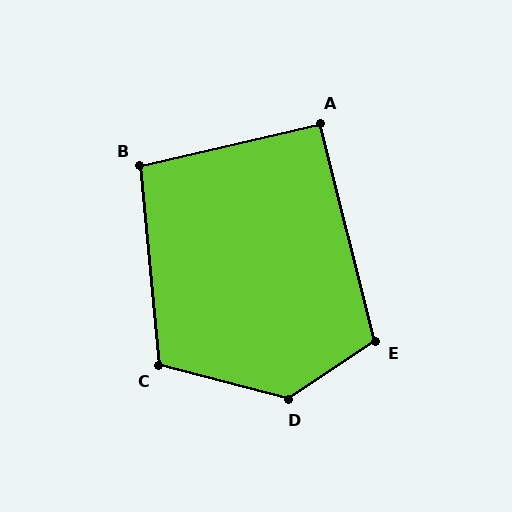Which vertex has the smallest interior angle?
A, at approximately 91 degrees.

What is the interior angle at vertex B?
Approximately 98 degrees (obtuse).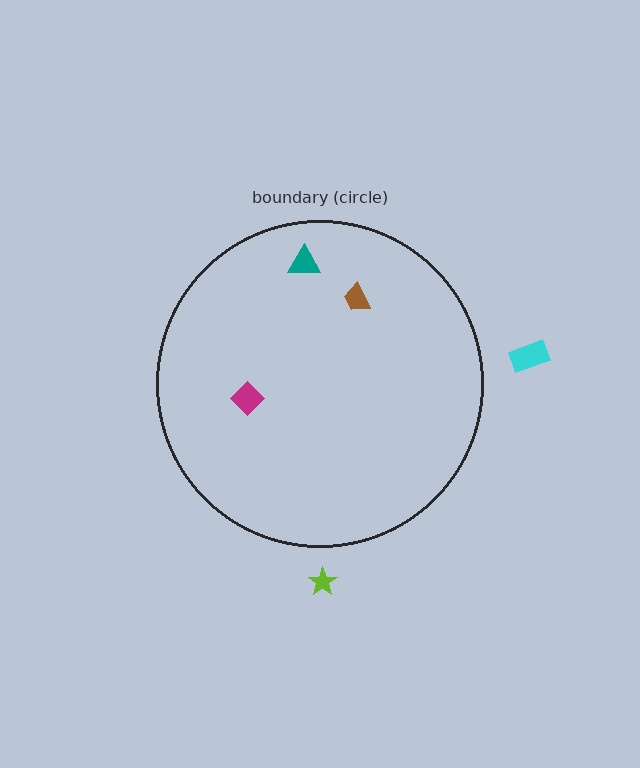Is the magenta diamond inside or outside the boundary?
Inside.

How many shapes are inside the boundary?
3 inside, 2 outside.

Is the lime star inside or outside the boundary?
Outside.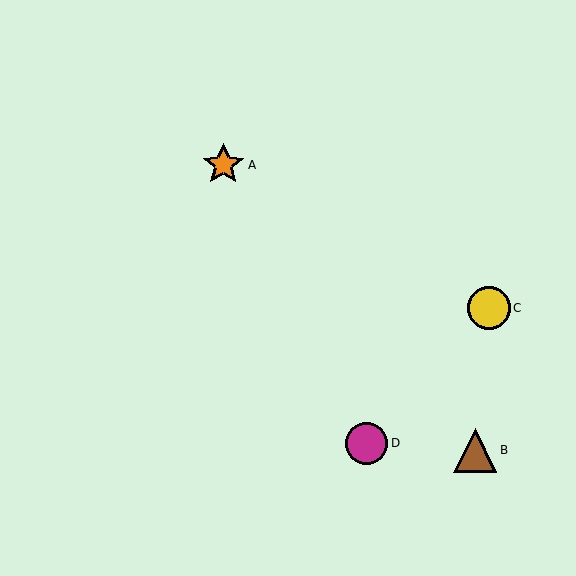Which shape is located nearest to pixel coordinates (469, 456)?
The brown triangle (labeled B) at (475, 450) is nearest to that location.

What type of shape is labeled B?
Shape B is a brown triangle.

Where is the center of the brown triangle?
The center of the brown triangle is at (475, 450).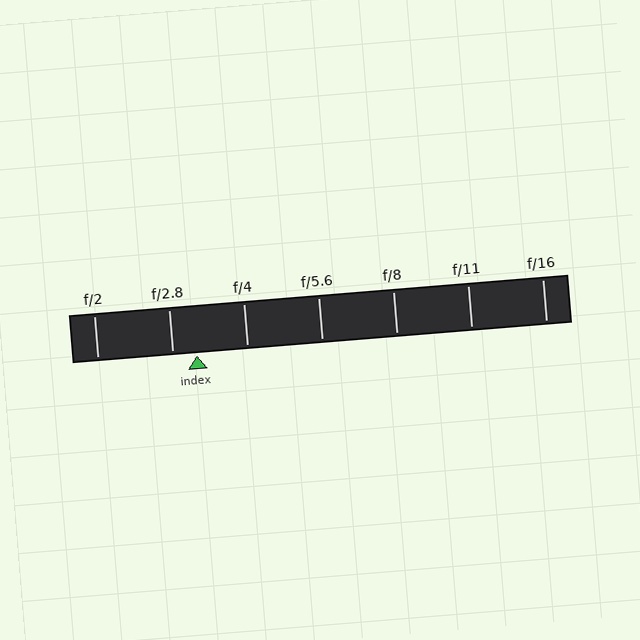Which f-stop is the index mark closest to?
The index mark is closest to f/2.8.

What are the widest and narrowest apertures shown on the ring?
The widest aperture shown is f/2 and the narrowest is f/16.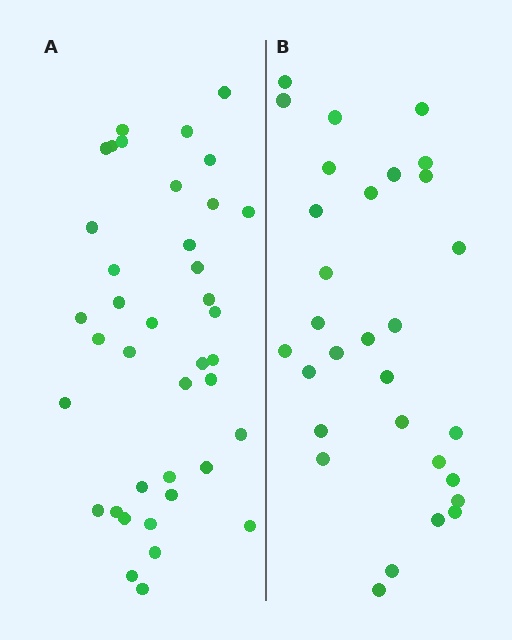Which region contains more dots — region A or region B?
Region A (the left region) has more dots.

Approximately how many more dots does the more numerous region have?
Region A has roughly 8 or so more dots than region B.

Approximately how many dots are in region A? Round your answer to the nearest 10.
About 40 dots. (The exact count is 39, which rounds to 40.)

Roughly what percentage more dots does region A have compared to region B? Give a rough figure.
About 30% more.